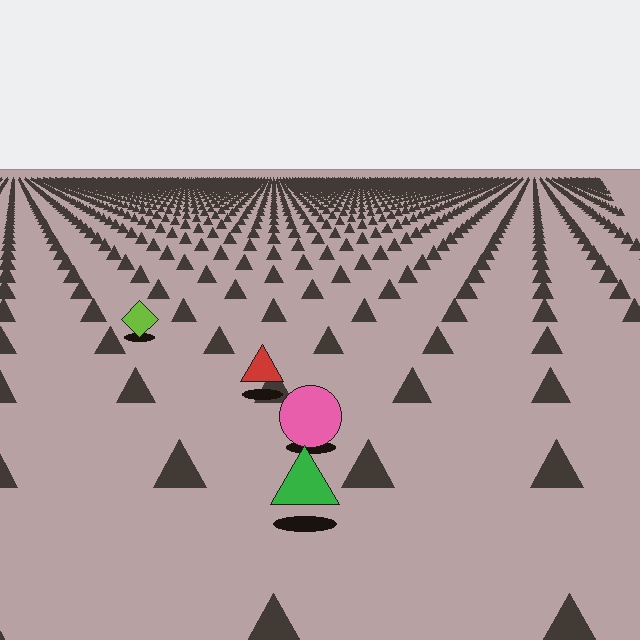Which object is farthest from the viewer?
The lime diamond is farthest from the viewer. It appears smaller and the ground texture around it is denser.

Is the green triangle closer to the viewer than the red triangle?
Yes. The green triangle is closer — you can tell from the texture gradient: the ground texture is coarser near it.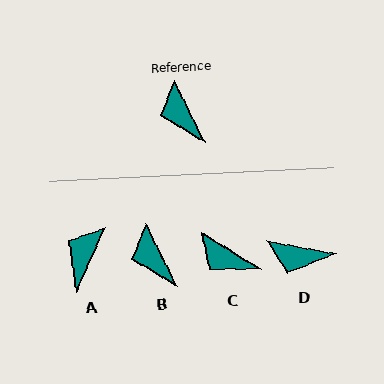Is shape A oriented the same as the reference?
No, it is off by about 50 degrees.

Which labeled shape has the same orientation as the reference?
B.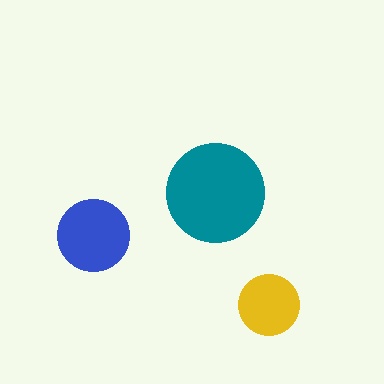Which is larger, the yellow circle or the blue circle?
The blue one.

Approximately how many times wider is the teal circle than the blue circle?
About 1.5 times wider.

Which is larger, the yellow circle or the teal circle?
The teal one.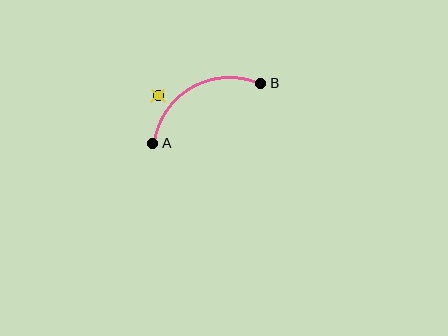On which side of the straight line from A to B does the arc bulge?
The arc bulges above the straight line connecting A and B.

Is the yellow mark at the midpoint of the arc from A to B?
No — the yellow mark does not lie on the arc at all. It sits slightly outside the curve.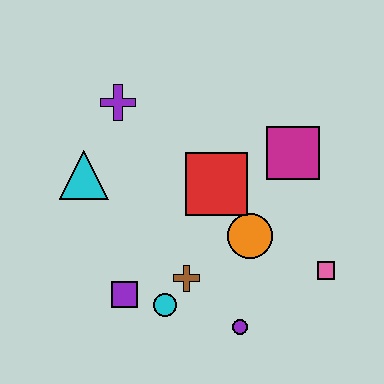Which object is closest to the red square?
The orange circle is closest to the red square.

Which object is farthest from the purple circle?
The purple cross is farthest from the purple circle.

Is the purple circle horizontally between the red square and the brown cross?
No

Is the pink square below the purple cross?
Yes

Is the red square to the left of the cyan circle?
No